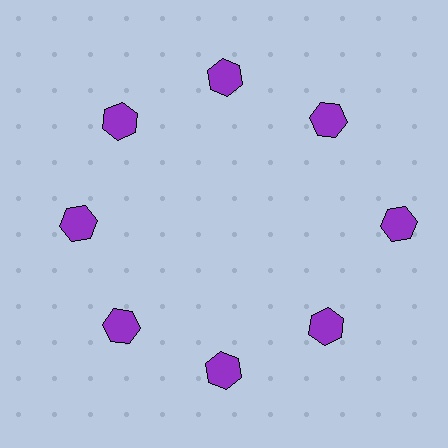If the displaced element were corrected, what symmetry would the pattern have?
It would have 8-fold rotational symmetry — the pattern would map onto itself every 45 degrees.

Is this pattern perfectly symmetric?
No. The 8 purple hexagons are arranged in a ring, but one element near the 3 o'clock position is pushed outward from the center, breaking the 8-fold rotational symmetry.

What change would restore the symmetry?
The symmetry would be restored by moving it inward, back onto the ring so that all 8 hexagons sit at equal angles and equal distance from the center.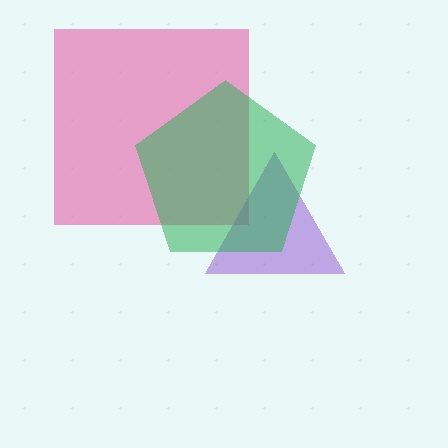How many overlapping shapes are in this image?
There are 3 overlapping shapes in the image.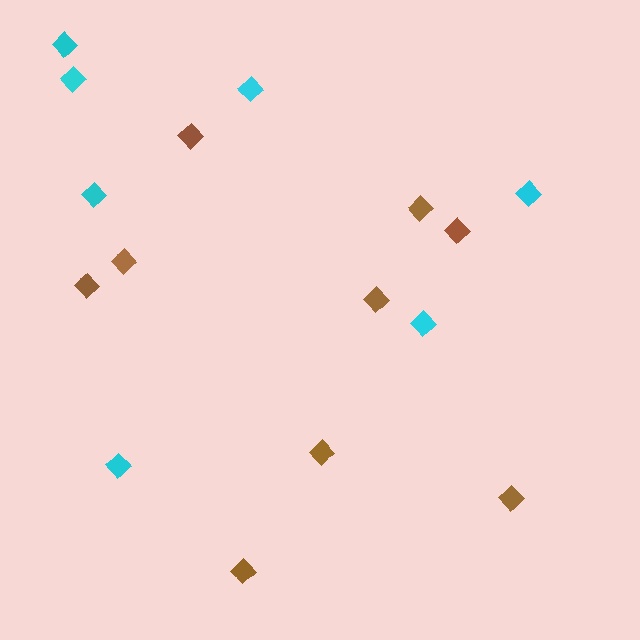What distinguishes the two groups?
There are 2 groups: one group of brown diamonds (9) and one group of cyan diamonds (7).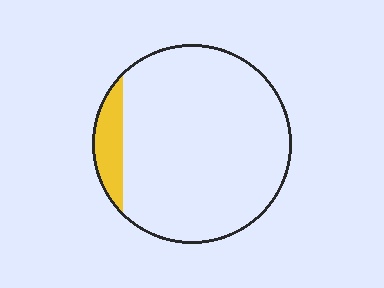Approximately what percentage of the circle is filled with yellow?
Approximately 10%.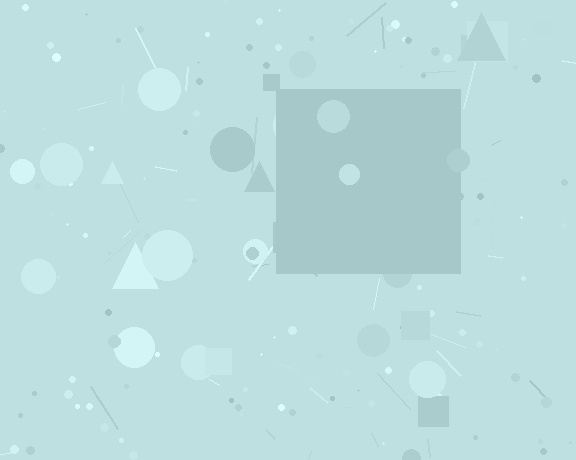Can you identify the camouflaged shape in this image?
The camouflaged shape is a square.